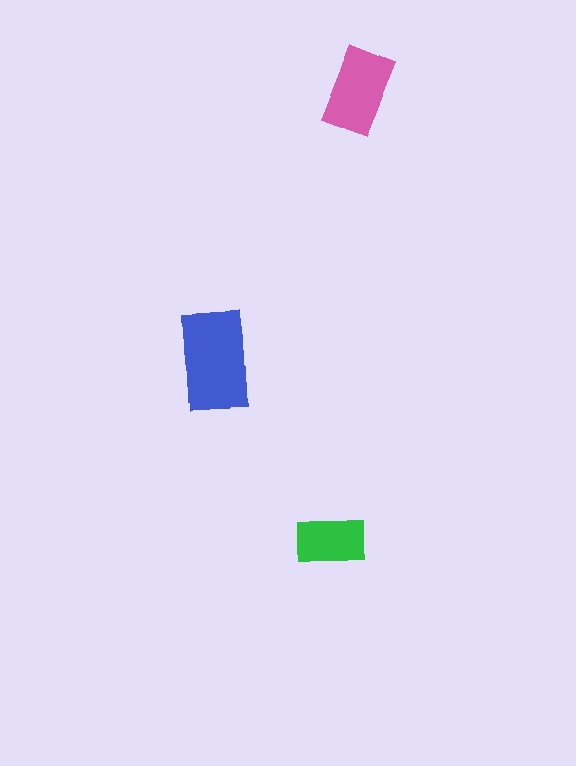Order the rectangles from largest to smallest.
the blue one, the pink one, the green one.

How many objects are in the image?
There are 3 objects in the image.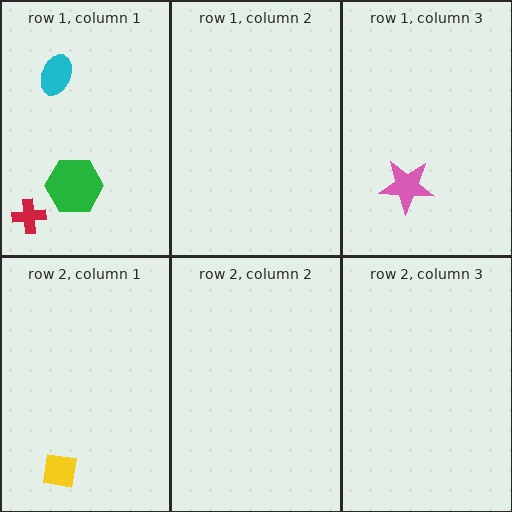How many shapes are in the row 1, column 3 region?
1.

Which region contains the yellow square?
The row 2, column 1 region.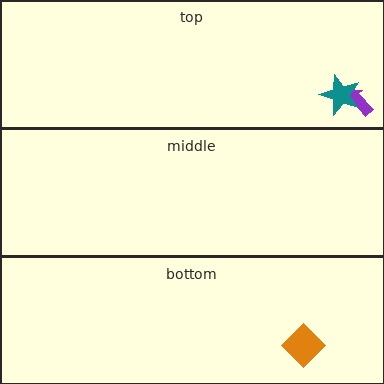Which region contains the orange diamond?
The bottom region.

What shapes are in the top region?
The purple arrow, the teal star.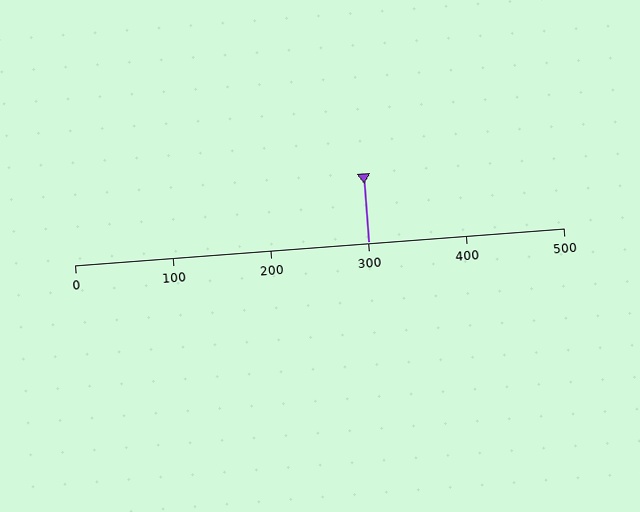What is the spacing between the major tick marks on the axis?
The major ticks are spaced 100 apart.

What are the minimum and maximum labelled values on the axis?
The axis runs from 0 to 500.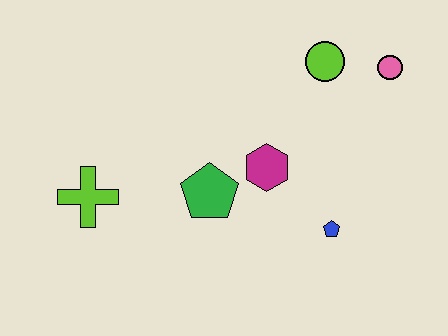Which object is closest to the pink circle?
The lime circle is closest to the pink circle.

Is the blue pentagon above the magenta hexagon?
No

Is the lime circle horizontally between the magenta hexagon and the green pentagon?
No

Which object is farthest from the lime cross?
The pink circle is farthest from the lime cross.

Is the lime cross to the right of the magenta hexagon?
No